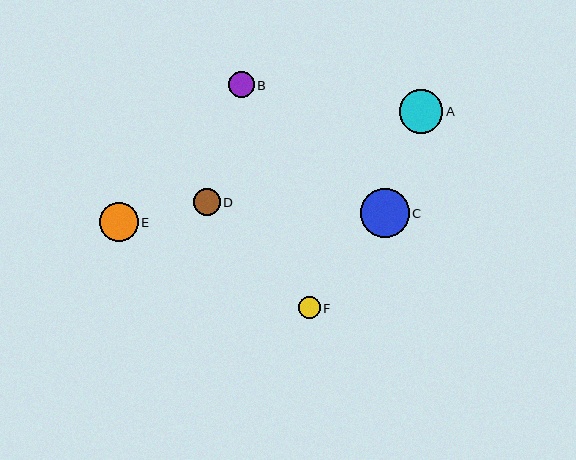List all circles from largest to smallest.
From largest to smallest: C, A, E, D, B, F.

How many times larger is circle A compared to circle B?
Circle A is approximately 1.7 times the size of circle B.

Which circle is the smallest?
Circle F is the smallest with a size of approximately 22 pixels.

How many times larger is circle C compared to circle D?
Circle C is approximately 1.8 times the size of circle D.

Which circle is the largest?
Circle C is the largest with a size of approximately 48 pixels.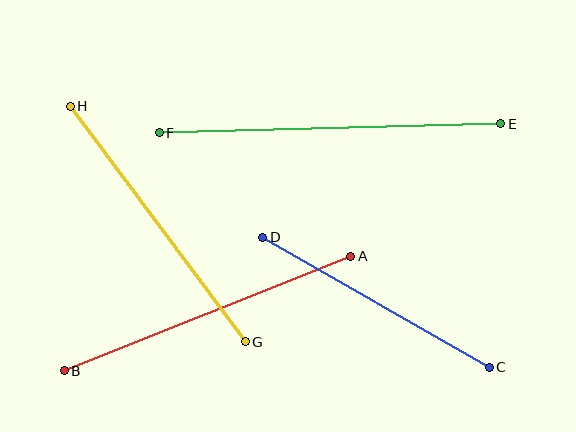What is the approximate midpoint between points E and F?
The midpoint is at approximately (330, 128) pixels.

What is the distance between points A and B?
The distance is approximately 308 pixels.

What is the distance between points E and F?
The distance is approximately 342 pixels.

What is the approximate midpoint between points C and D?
The midpoint is at approximately (376, 302) pixels.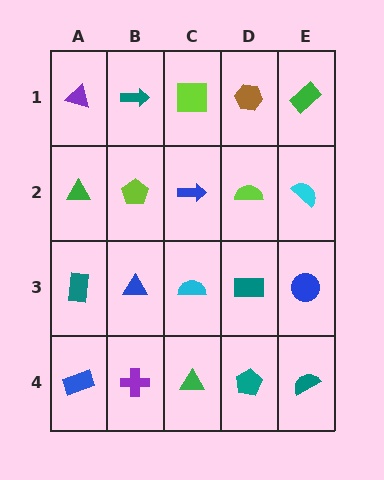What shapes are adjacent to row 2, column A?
A purple triangle (row 1, column A), a teal rectangle (row 3, column A), a lime pentagon (row 2, column B).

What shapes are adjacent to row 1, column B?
A lime pentagon (row 2, column B), a purple triangle (row 1, column A), a lime square (row 1, column C).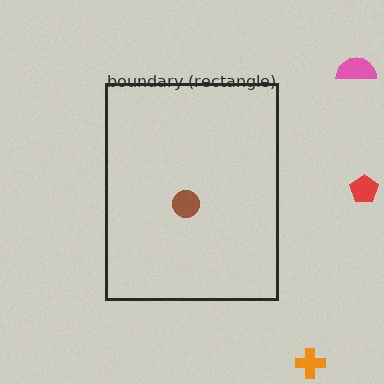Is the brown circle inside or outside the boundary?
Inside.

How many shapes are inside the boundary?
1 inside, 3 outside.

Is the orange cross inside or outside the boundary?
Outside.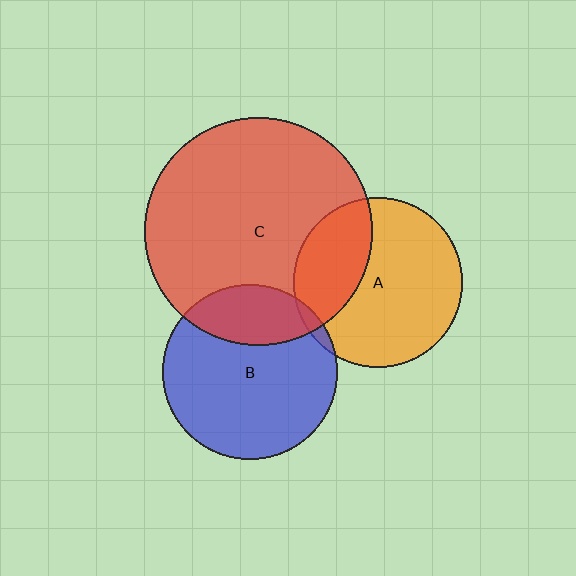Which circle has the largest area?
Circle C (red).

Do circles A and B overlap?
Yes.